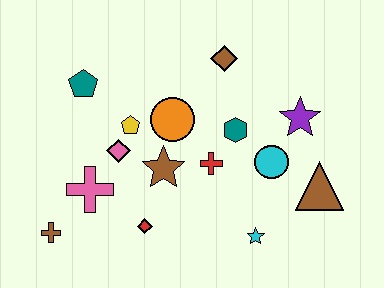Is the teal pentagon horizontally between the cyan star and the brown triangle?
No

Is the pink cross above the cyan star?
Yes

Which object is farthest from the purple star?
The brown cross is farthest from the purple star.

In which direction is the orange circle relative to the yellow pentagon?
The orange circle is to the right of the yellow pentagon.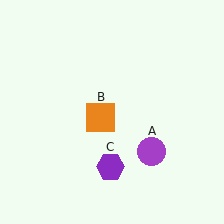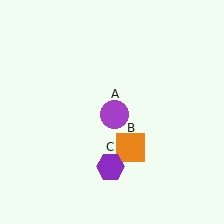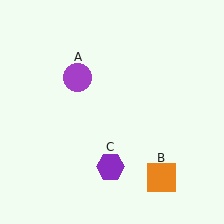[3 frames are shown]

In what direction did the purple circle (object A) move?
The purple circle (object A) moved up and to the left.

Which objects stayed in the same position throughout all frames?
Purple hexagon (object C) remained stationary.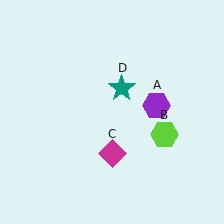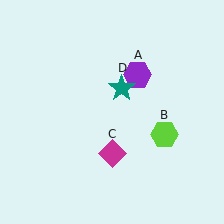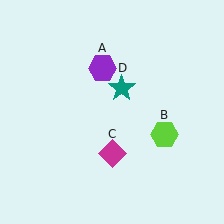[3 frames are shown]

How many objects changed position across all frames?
1 object changed position: purple hexagon (object A).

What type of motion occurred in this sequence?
The purple hexagon (object A) rotated counterclockwise around the center of the scene.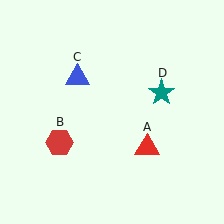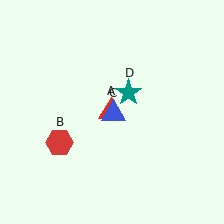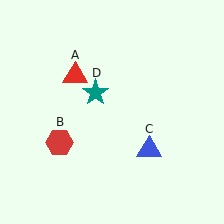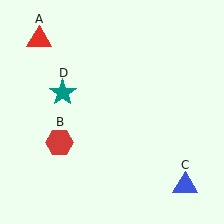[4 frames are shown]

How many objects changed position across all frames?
3 objects changed position: red triangle (object A), blue triangle (object C), teal star (object D).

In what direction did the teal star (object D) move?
The teal star (object D) moved left.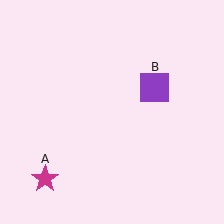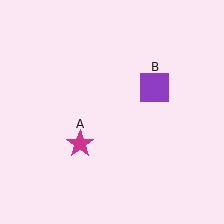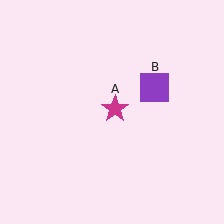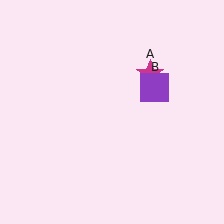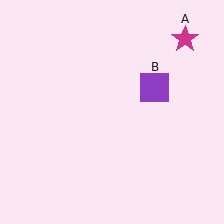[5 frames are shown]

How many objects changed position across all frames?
1 object changed position: magenta star (object A).